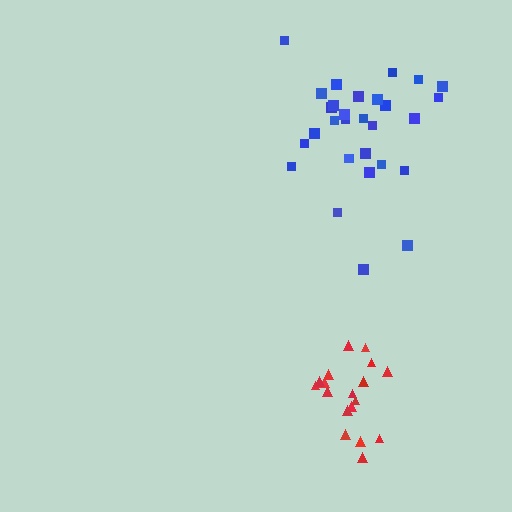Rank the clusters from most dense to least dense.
red, blue.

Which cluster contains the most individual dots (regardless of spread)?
Blue (30).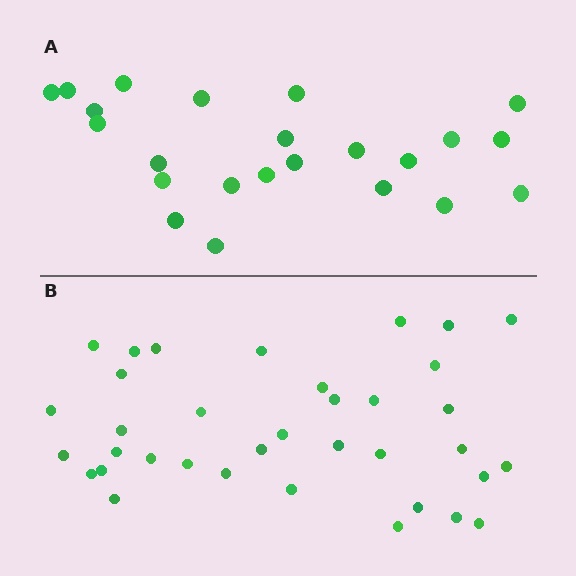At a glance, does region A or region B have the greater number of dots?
Region B (the bottom region) has more dots.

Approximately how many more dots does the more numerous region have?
Region B has approximately 15 more dots than region A.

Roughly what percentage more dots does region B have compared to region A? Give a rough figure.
About 55% more.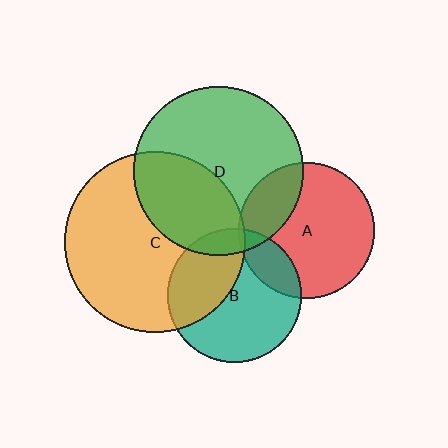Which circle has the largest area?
Circle C (orange).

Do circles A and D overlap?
Yes.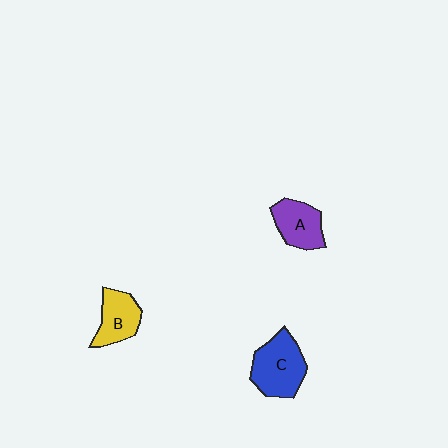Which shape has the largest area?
Shape C (blue).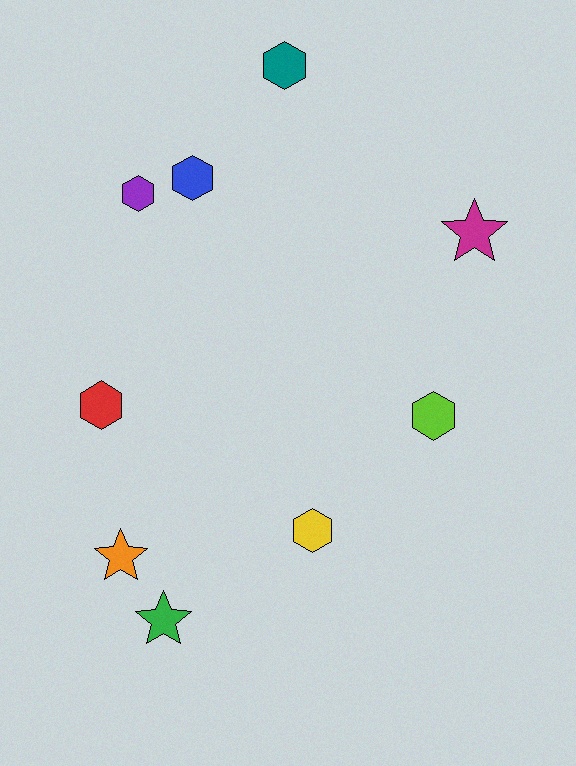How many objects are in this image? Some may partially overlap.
There are 9 objects.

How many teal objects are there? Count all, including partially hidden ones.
There is 1 teal object.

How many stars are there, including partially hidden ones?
There are 3 stars.